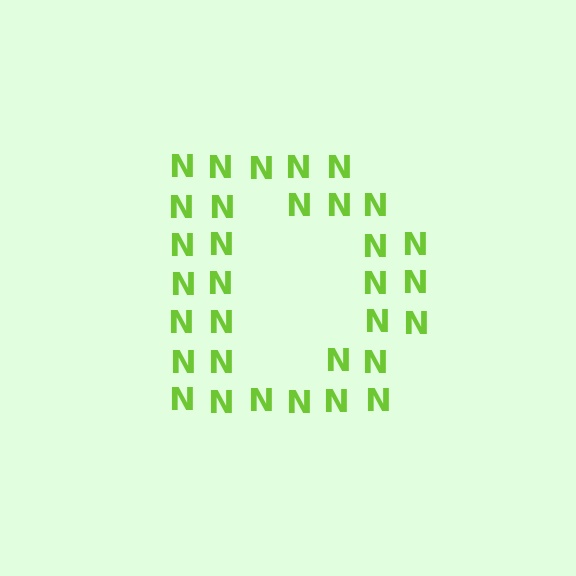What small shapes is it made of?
It is made of small letter N's.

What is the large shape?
The large shape is the letter D.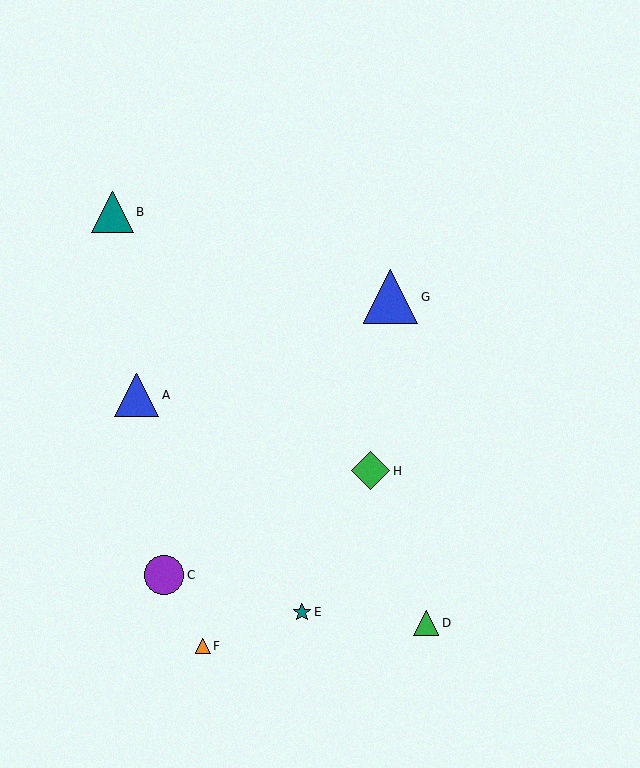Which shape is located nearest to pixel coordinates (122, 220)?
The teal triangle (labeled B) at (112, 212) is nearest to that location.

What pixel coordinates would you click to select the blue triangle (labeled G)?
Click at (391, 297) to select the blue triangle G.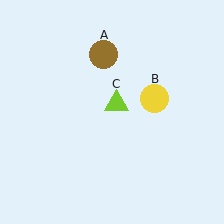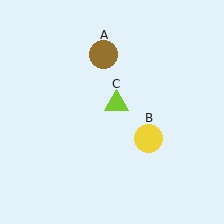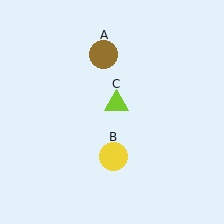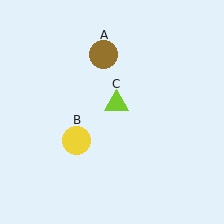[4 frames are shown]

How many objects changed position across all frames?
1 object changed position: yellow circle (object B).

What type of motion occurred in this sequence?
The yellow circle (object B) rotated clockwise around the center of the scene.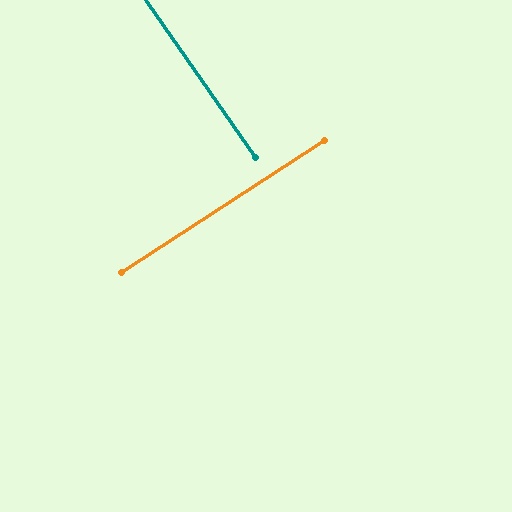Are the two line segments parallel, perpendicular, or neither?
Perpendicular — they meet at approximately 88°.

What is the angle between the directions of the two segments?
Approximately 88 degrees.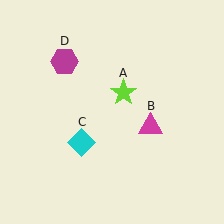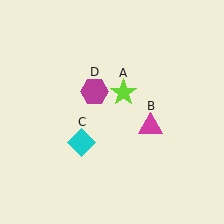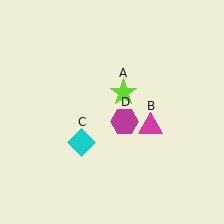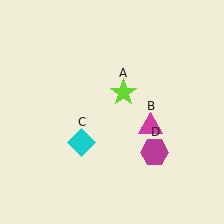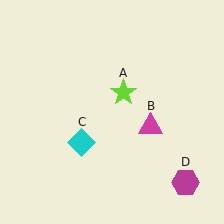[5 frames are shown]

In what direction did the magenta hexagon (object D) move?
The magenta hexagon (object D) moved down and to the right.